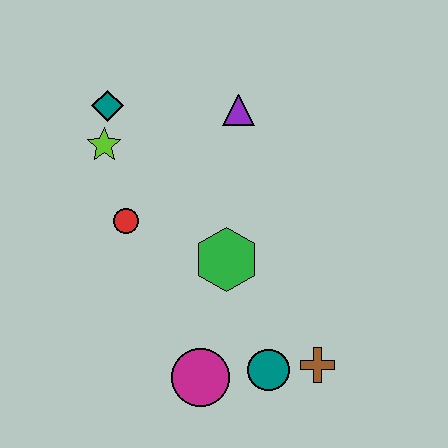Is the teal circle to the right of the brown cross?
No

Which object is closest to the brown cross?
The teal circle is closest to the brown cross.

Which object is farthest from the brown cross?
The teal diamond is farthest from the brown cross.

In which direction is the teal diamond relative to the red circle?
The teal diamond is above the red circle.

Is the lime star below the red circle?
No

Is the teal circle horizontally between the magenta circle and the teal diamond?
No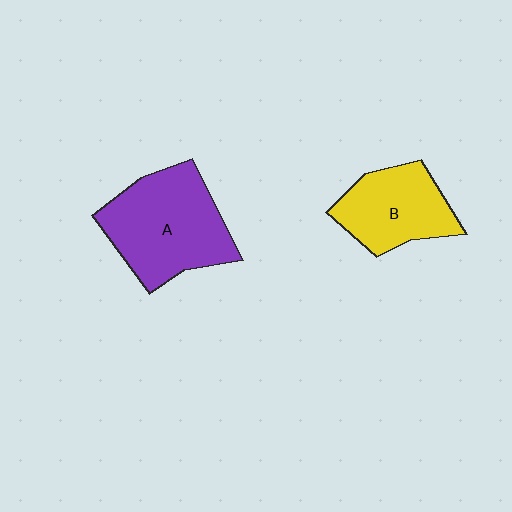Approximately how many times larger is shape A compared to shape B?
Approximately 1.4 times.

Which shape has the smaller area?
Shape B (yellow).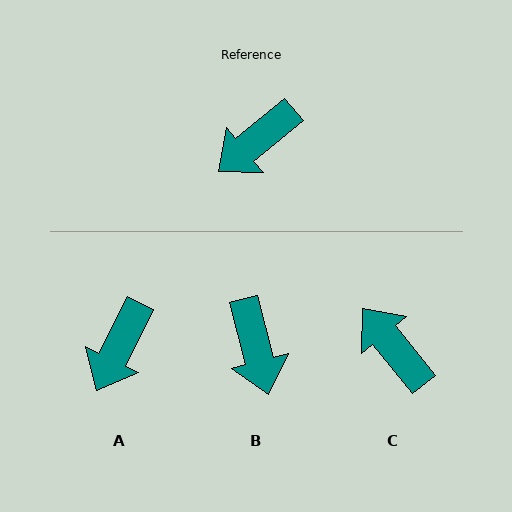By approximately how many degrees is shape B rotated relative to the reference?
Approximately 65 degrees counter-clockwise.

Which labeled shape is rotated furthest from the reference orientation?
C, about 90 degrees away.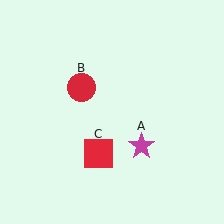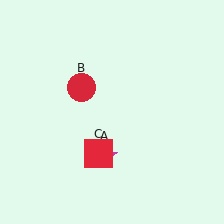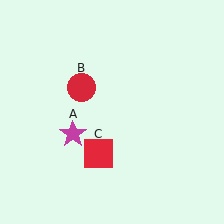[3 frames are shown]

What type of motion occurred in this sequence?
The magenta star (object A) rotated clockwise around the center of the scene.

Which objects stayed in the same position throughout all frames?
Red circle (object B) and red square (object C) remained stationary.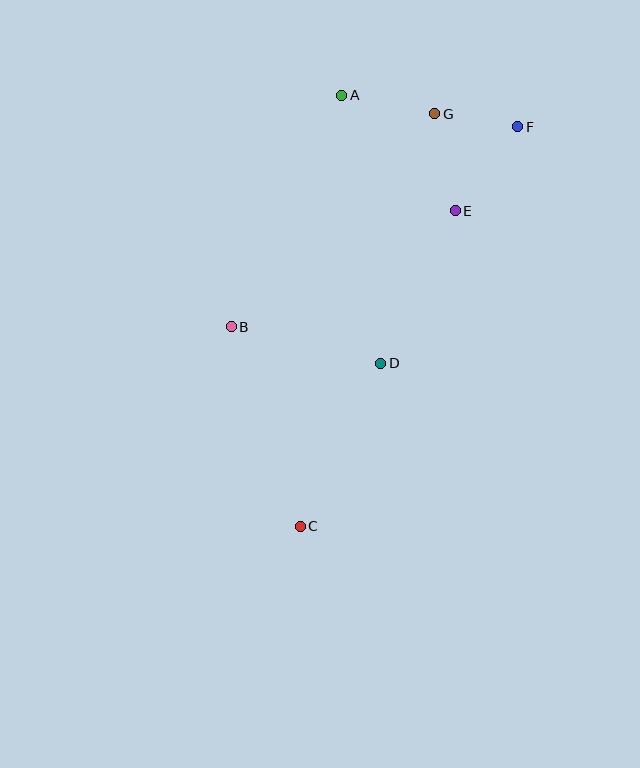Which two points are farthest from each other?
Points C and F are farthest from each other.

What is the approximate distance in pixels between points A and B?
The distance between A and B is approximately 256 pixels.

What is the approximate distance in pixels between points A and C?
The distance between A and C is approximately 433 pixels.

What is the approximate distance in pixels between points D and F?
The distance between D and F is approximately 273 pixels.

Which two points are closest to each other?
Points F and G are closest to each other.